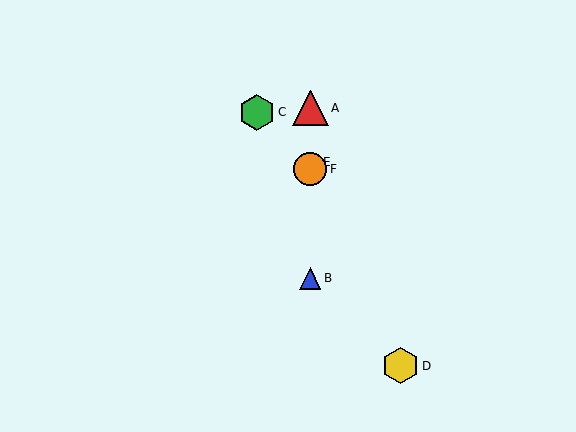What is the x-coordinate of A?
Object A is at x≈310.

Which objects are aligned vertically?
Objects A, B, E, F are aligned vertically.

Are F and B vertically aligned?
Yes, both are at x≈310.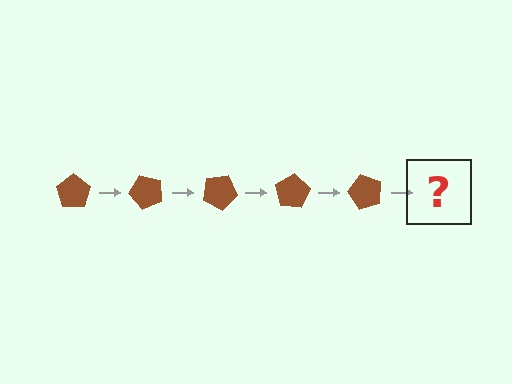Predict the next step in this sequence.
The next step is a brown pentagon rotated 250 degrees.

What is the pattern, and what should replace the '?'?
The pattern is that the pentagon rotates 50 degrees each step. The '?' should be a brown pentagon rotated 250 degrees.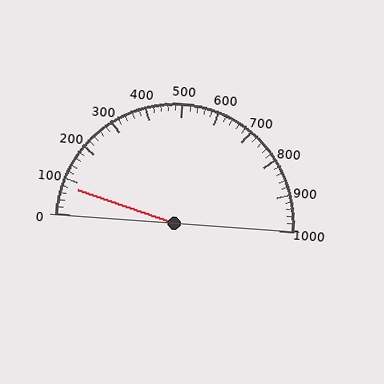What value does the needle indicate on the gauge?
The needle indicates approximately 80.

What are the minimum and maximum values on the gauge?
The gauge ranges from 0 to 1000.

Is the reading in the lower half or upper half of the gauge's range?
The reading is in the lower half of the range (0 to 1000).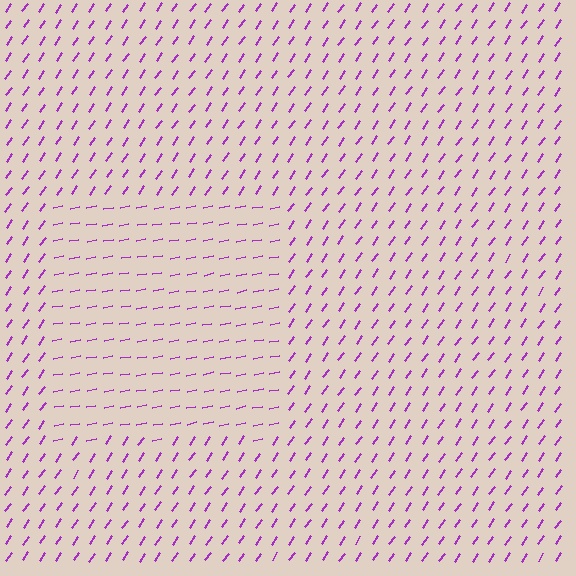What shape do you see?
I see a rectangle.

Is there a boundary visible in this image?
Yes, there is a texture boundary formed by a change in line orientation.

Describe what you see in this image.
The image is filled with small purple line segments. A rectangle region in the image has lines oriented differently from the surrounding lines, creating a visible texture boundary.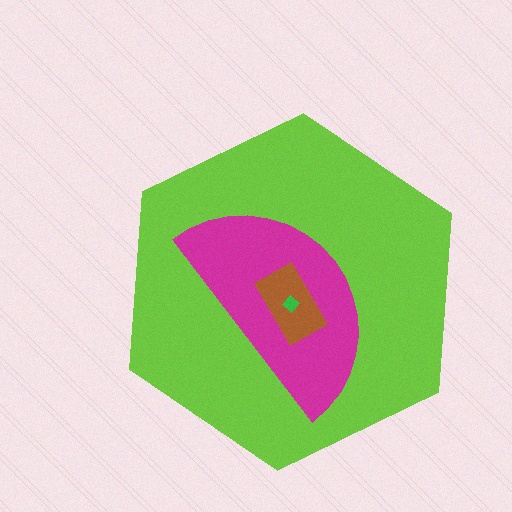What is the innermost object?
The green diamond.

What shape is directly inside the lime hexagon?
The magenta semicircle.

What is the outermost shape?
The lime hexagon.